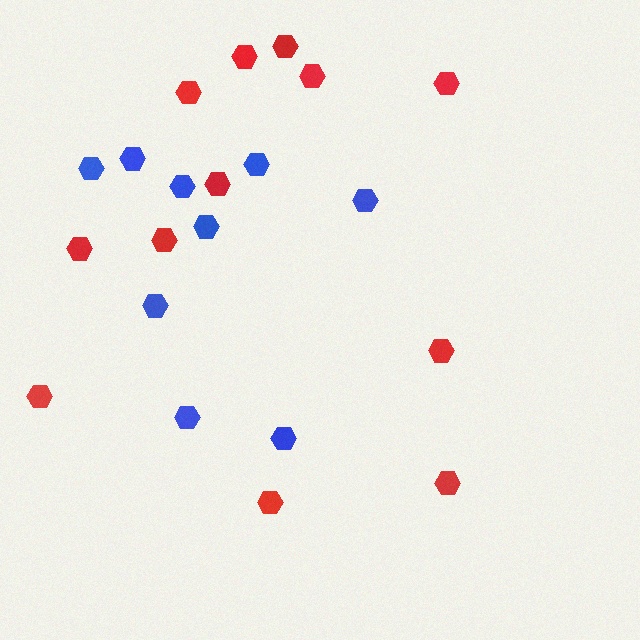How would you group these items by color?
There are 2 groups: one group of red hexagons (12) and one group of blue hexagons (9).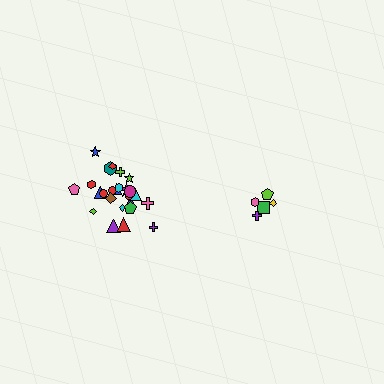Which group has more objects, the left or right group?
The left group.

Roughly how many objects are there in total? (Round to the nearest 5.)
Roughly 30 objects in total.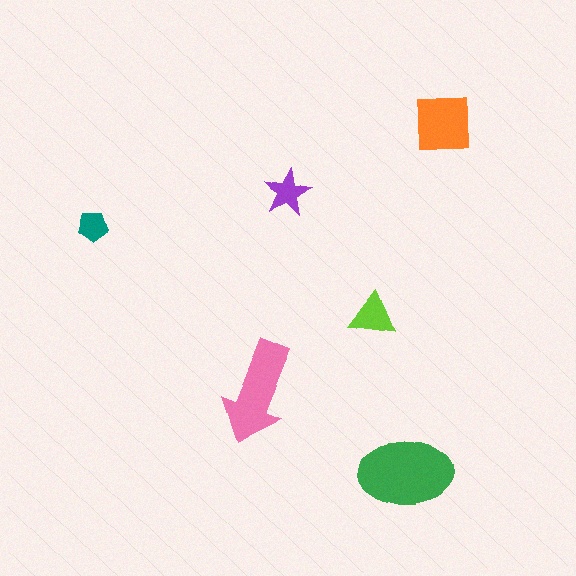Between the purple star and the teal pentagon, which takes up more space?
The purple star.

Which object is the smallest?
The teal pentagon.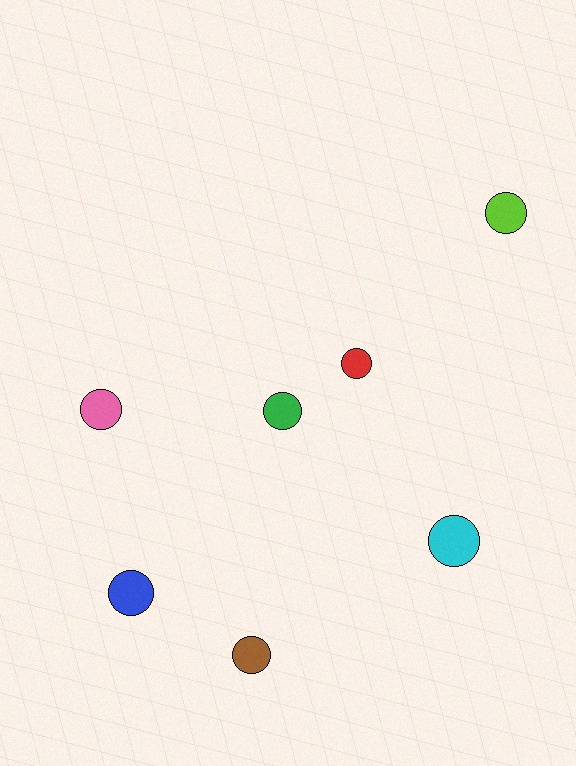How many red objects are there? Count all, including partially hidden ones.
There is 1 red object.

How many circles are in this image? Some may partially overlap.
There are 7 circles.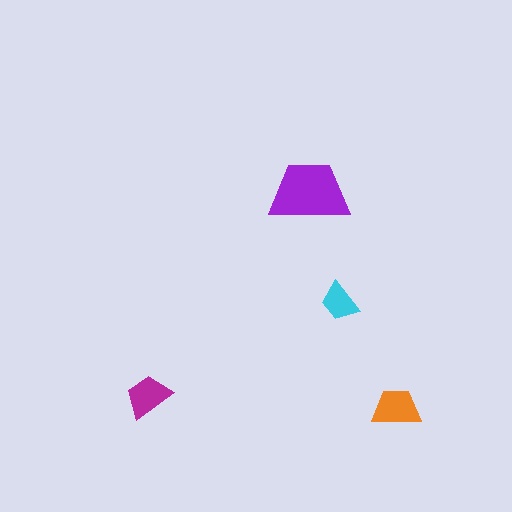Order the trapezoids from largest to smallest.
the purple one, the orange one, the magenta one, the cyan one.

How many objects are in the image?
There are 4 objects in the image.